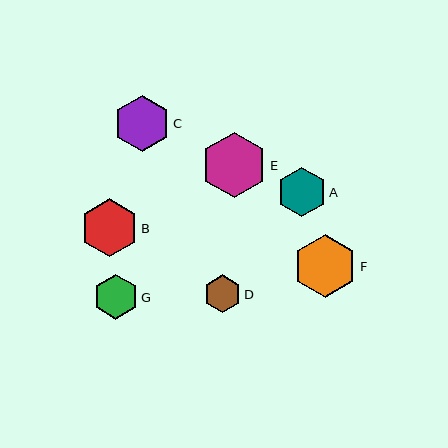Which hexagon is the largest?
Hexagon E is the largest with a size of approximately 66 pixels.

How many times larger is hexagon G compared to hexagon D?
Hexagon G is approximately 1.2 times the size of hexagon D.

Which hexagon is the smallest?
Hexagon D is the smallest with a size of approximately 37 pixels.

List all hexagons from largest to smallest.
From largest to smallest: E, F, B, C, A, G, D.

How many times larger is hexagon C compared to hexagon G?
Hexagon C is approximately 1.2 times the size of hexagon G.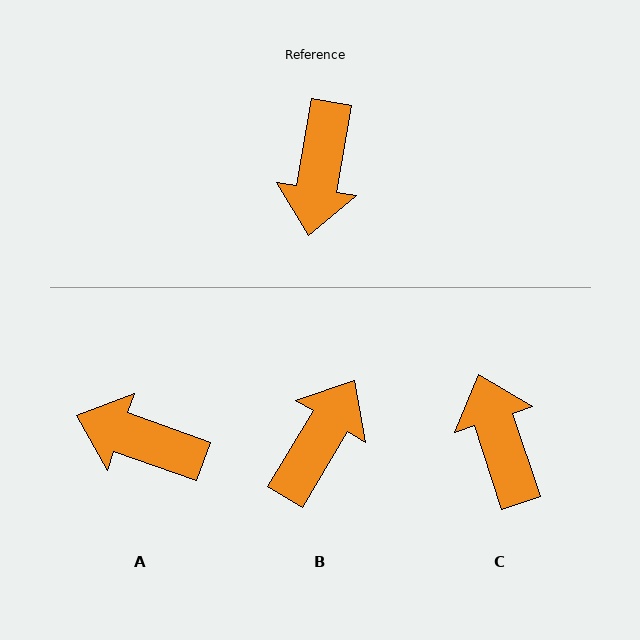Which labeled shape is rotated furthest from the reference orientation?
B, about 159 degrees away.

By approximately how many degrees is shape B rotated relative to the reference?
Approximately 159 degrees counter-clockwise.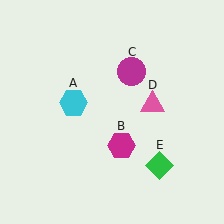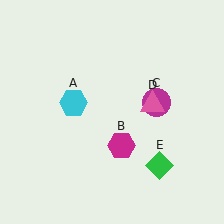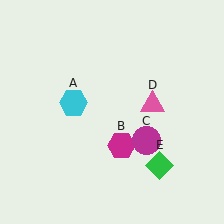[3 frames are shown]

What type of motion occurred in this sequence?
The magenta circle (object C) rotated clockwise around the center of the scene.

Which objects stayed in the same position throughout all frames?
Cyan hexagon (object A) and magenta hexagon (object B) and pink triangle (object D) and green diamond (object E) remained stationary.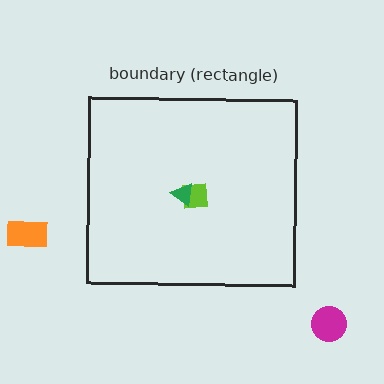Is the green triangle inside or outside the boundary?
Inside.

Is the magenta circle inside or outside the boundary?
Outside.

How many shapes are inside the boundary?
2 inside, 2 outside.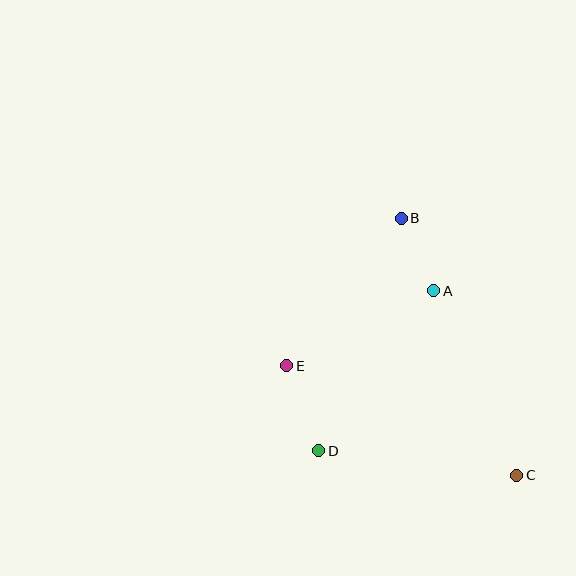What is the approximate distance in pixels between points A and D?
The distance between A and D is approximately 197 pixels.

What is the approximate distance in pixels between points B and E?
The distance between B and E is approximately 187 pixels.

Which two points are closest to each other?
Points A and B are closest to each other.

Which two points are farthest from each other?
Points B and C are farthest from each other.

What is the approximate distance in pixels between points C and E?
The distance between C and E is approximately 255 pixels.